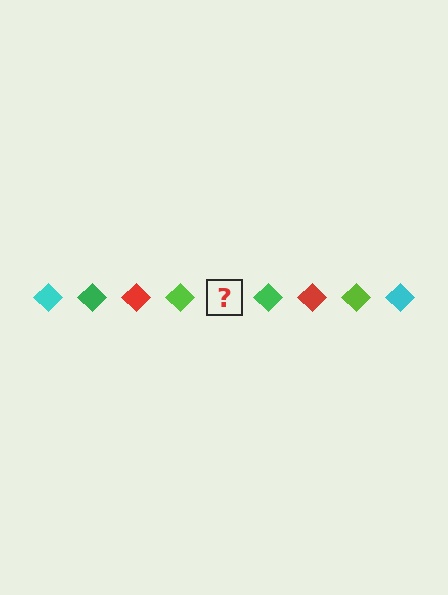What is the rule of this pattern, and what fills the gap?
The rule is that the pattern cycles through cyan, green, red, lime diamonds. The gap should be filled with a cyan diamond.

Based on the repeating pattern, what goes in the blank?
The blank should be a cyan diamond.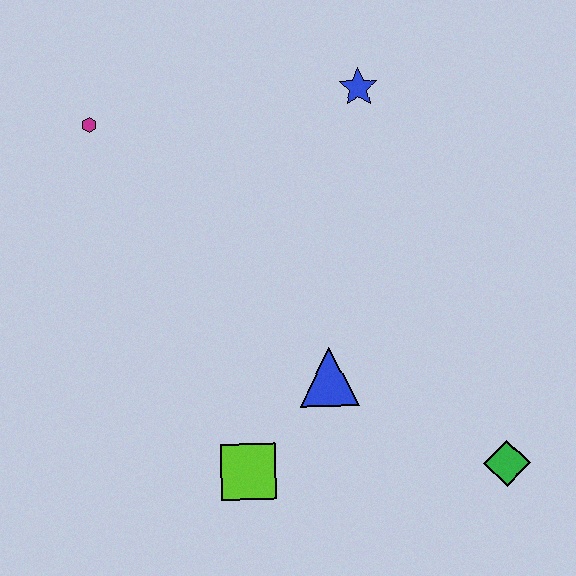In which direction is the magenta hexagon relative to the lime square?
The magenta hexagon is above the lime square.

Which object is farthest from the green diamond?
The magenta hexagon is farthest from the green diamond.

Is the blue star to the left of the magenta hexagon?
No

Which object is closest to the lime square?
The blue triangle is closest to the lime square.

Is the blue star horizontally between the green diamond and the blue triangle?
Yes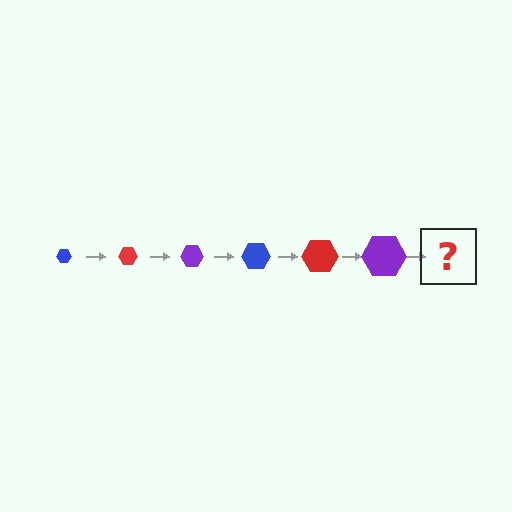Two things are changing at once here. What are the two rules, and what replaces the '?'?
The two rules are that the hexagon grows larger each step and the color cycles through blue, red, and purple. The '?' should be a blue hexagon, larger than the previous one.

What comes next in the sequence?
The next element should be a blue hexagon, larger than the previous one.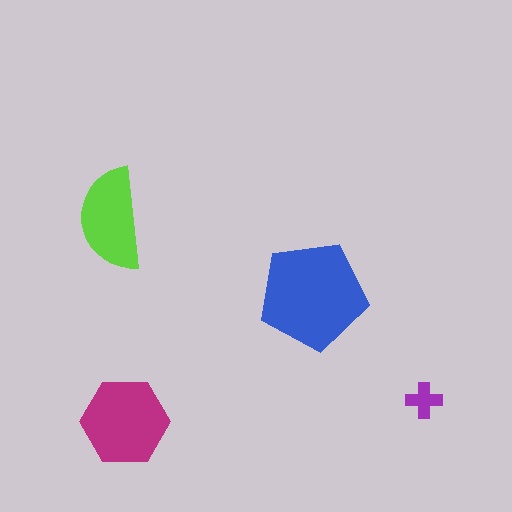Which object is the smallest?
The purple cross.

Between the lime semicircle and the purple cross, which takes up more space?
The lime semicircle.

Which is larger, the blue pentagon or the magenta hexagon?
The blue pentagon.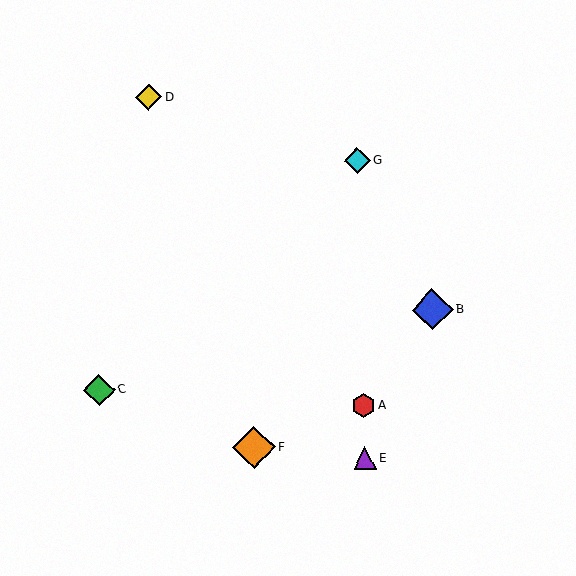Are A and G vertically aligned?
Yes, both are at x≈363.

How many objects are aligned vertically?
3 objects (A, E, G) are aligned vertically.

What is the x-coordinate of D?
Object D is at x≈149.